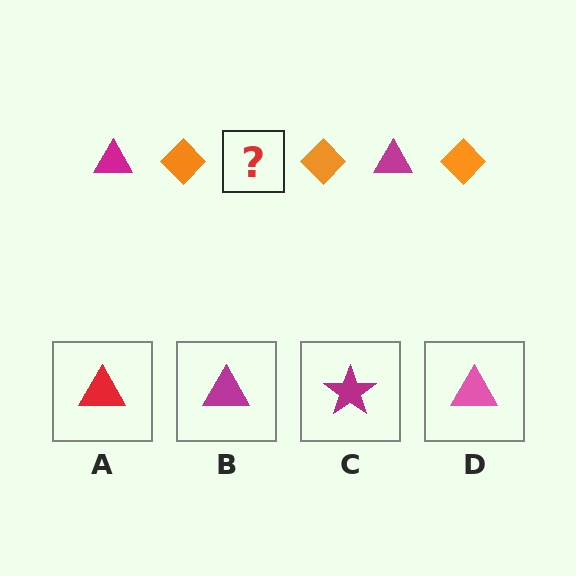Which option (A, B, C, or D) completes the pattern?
B.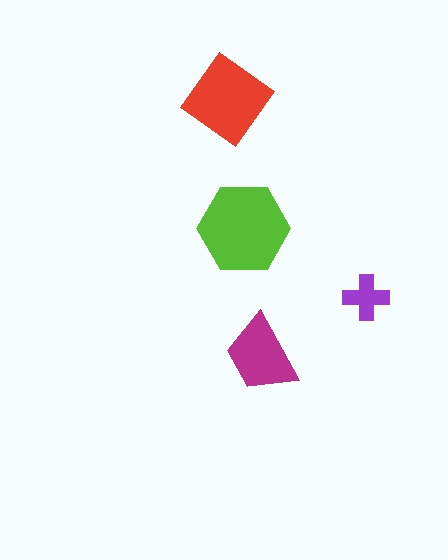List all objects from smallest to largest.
The purple cross, the magenta trapezoid, the red diamond, the lime hexagon.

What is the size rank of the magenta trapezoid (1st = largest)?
3rd.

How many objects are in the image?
There are 4 objects in the image.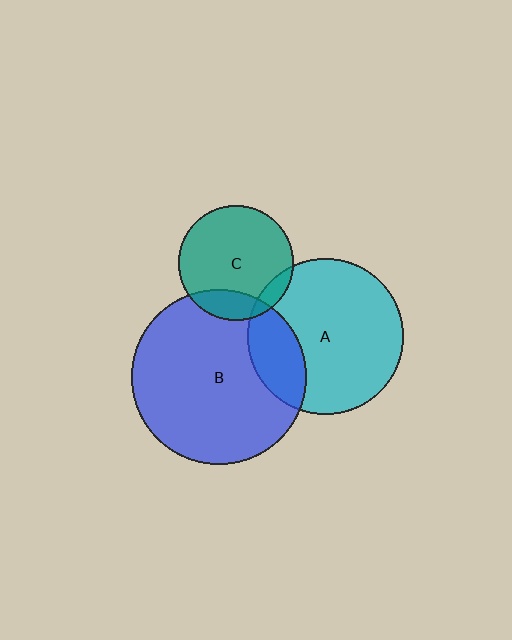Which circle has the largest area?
Circle B (blue).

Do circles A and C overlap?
Yes.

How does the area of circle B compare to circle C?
Approximately 2.3 times.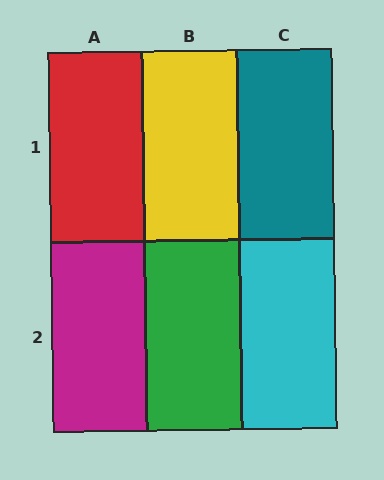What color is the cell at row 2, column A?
Magenta.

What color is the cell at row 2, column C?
Cyan.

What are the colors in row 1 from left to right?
Red, yellow, teal.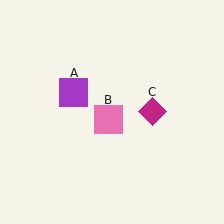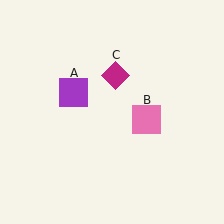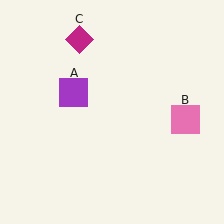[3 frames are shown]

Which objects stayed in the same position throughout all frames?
Purple square (object A) remained stationary.